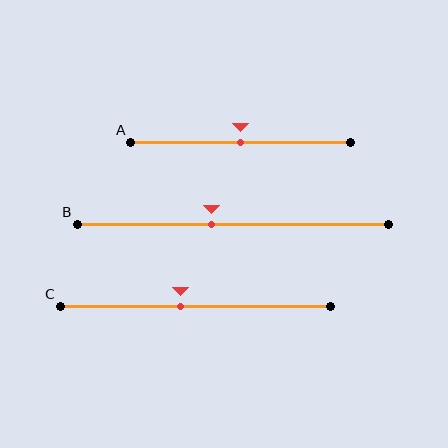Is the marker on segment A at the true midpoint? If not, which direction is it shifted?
Yes, the marker on segment A is at the true midpoint.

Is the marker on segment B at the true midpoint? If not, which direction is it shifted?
No, the marker on segment B is shifted to the left by about 7% of the segment length.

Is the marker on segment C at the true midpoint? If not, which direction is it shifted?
No, the marker on segment C is shifted to the left by about 5% of the segment length.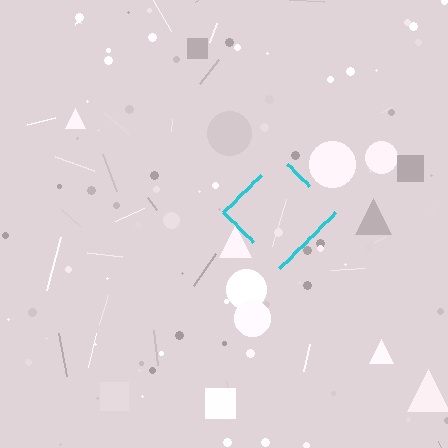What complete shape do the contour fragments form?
The contour fragments form a diamond.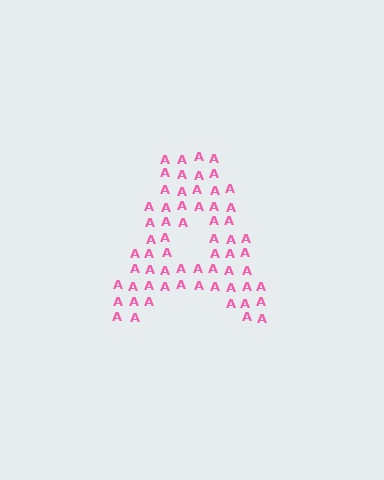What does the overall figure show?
The overall figure shows the letter A.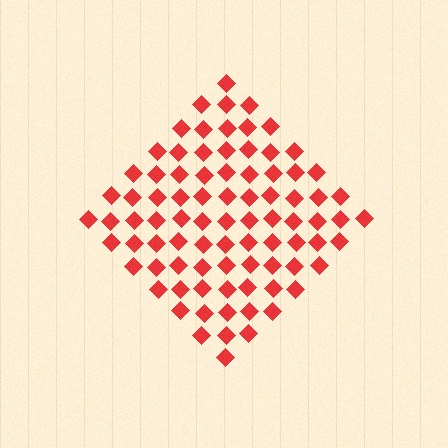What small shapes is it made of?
It is made of small diamonds.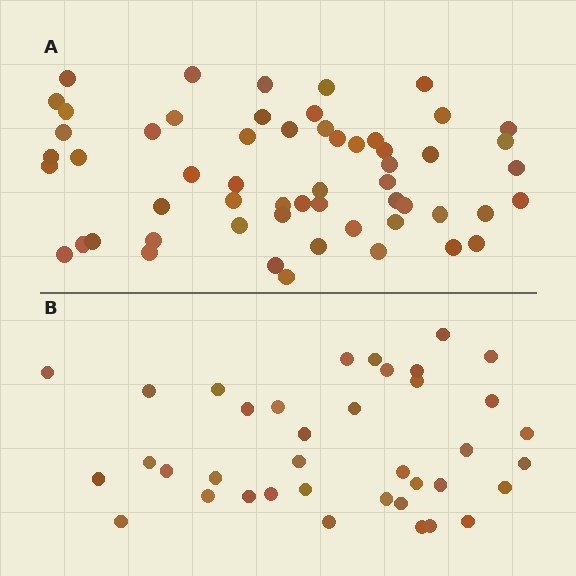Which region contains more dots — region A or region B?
Region A (the top region) has more dots.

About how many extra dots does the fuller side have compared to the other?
Region A has approximately 20 more dots than region B.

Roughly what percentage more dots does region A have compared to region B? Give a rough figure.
About 50% more.